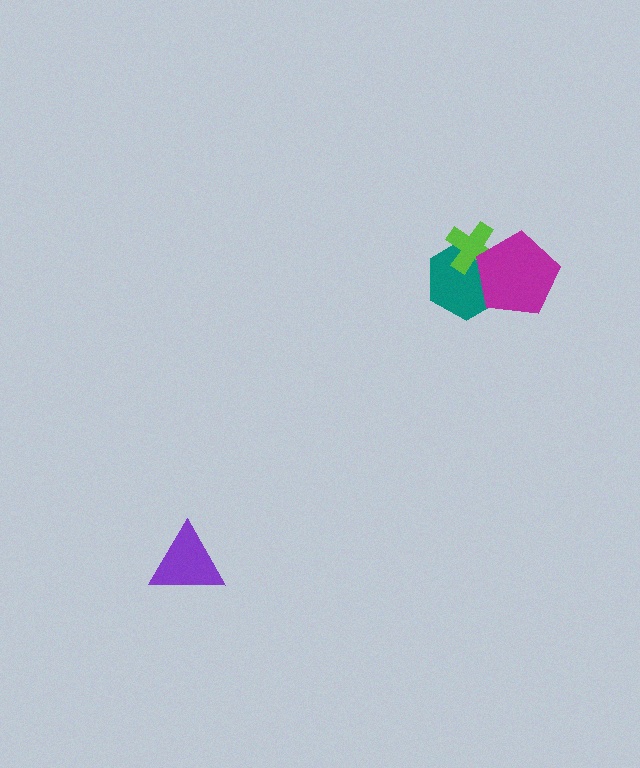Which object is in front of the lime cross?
The magenta pentagon is in front of the lime cross.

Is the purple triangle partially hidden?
No, no other shape covers it.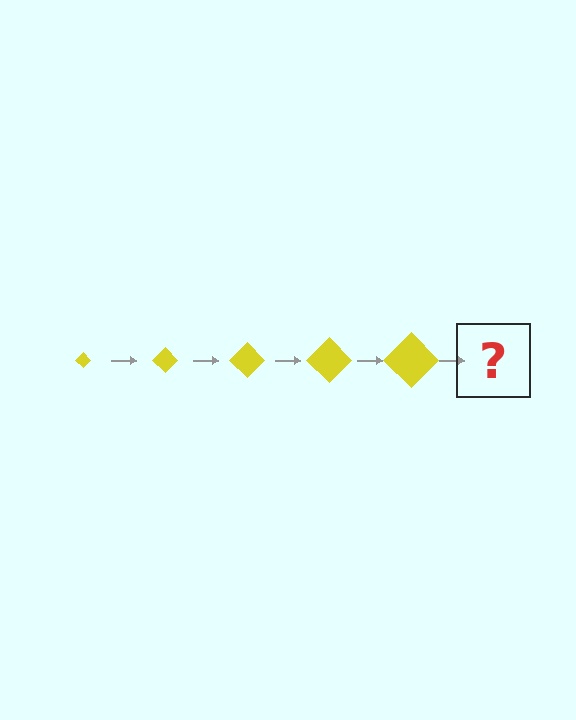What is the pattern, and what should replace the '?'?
The pattern is that the diamond gets progressively larger each step. The '?' should be a yellow diamond, larger than the previous one.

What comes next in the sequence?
The next element should be a yellow diamond, larger than the previous one.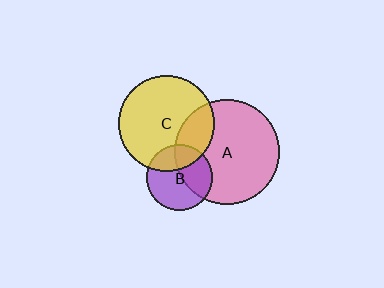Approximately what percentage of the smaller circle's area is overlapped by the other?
Approximately 30%.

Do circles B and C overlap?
Yes.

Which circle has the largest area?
Circle A (pink).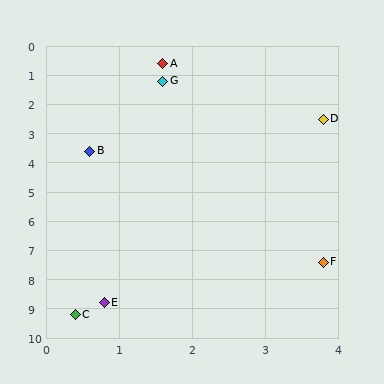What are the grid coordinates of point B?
Point B is at approximately (0.6, 3.6).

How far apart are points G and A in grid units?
Points G and A are about 0.6 grid units apart.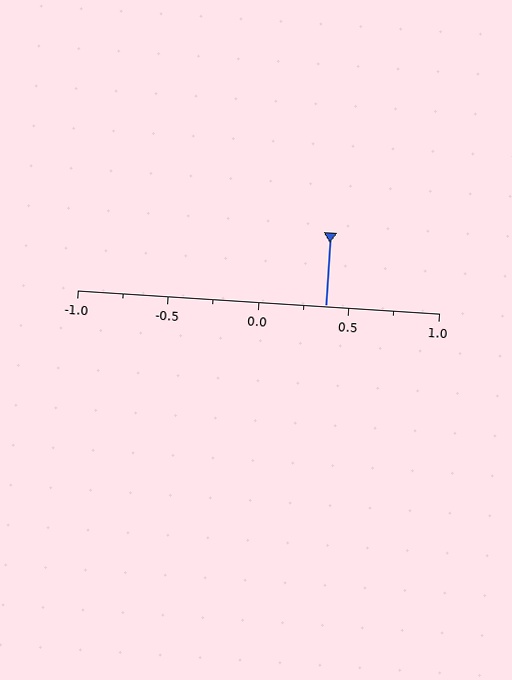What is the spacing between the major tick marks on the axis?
The major ticks are spaced 0.5 apart.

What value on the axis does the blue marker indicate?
The marker indicates approximately 0.38.